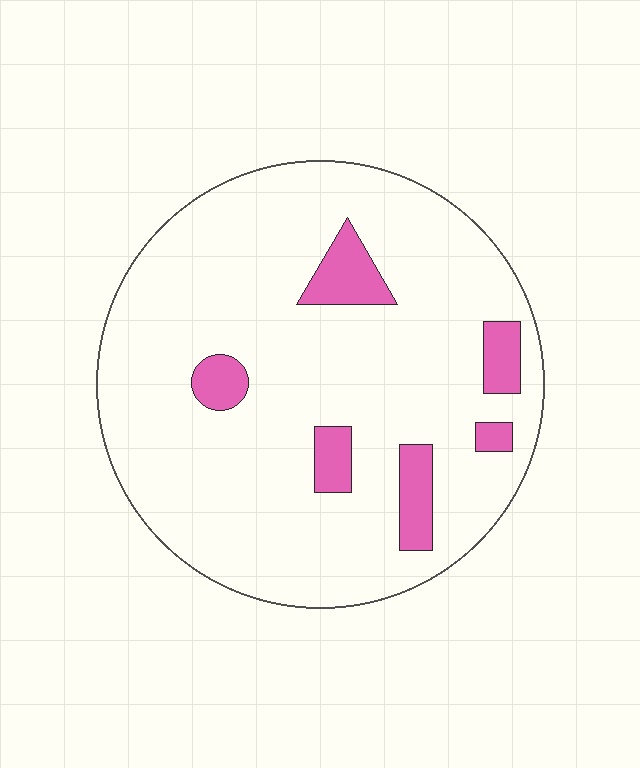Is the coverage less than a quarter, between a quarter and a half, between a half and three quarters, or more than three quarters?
Less than a quarter.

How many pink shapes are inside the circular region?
6.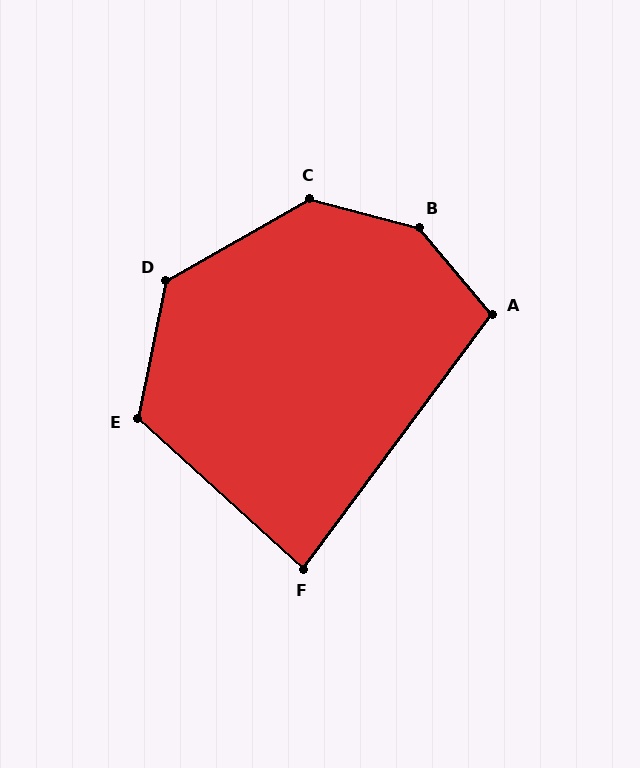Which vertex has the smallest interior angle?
F, at approximately 84 degrees.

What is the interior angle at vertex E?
Approximately 121 degrees (obtuse).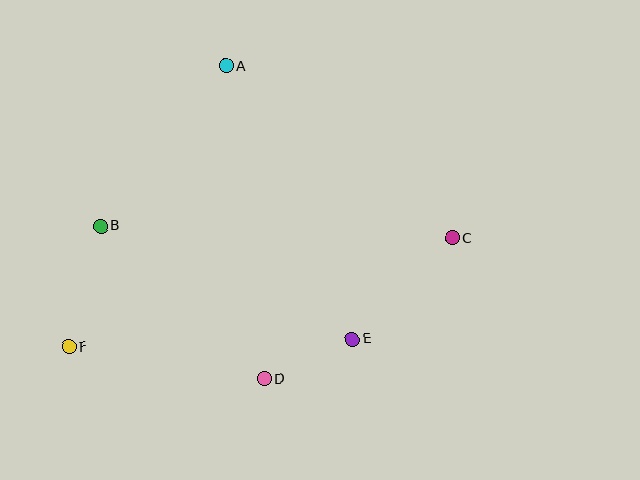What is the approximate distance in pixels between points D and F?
The distance between D and F is approximately 198 pixels.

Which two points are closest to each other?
Points D and E are closest to each other.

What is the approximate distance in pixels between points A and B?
The distance between A and B is approximately 203 pixels.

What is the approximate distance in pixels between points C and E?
The distance between C and E is approximately 142 pixels.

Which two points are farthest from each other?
Points C and F are farthest from each other.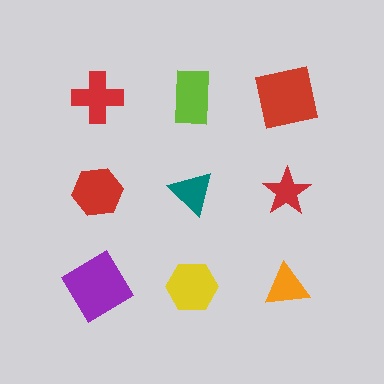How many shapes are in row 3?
3 shapes.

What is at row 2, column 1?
A red hexagon.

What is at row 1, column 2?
A lime rectangle.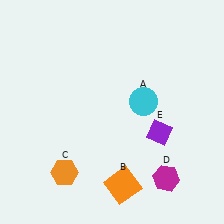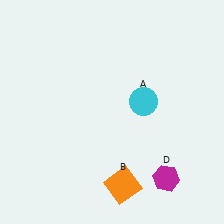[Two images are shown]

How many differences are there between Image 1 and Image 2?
There are 2 differences between the two images.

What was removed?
The purple diamond (E), the orange hexagon (C) were removed in Image 2.